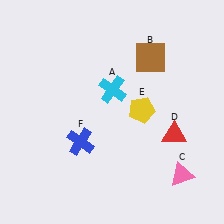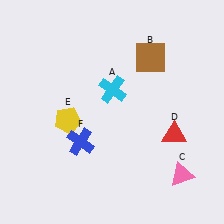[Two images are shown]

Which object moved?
The yellow pentagon (E) moved left.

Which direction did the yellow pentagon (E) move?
The yellow pentagon (E) moved left.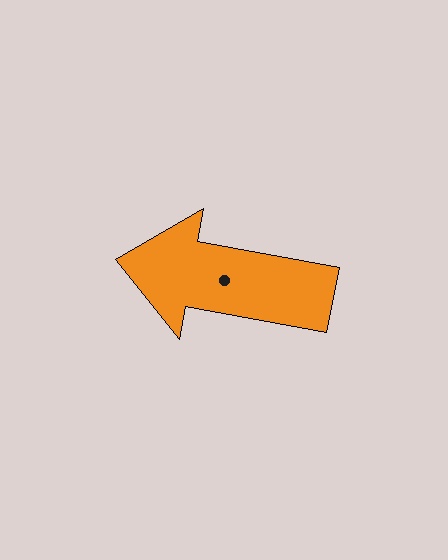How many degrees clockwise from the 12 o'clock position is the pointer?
Approximately 281 degrees.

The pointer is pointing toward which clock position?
Roughly 9 o'clock.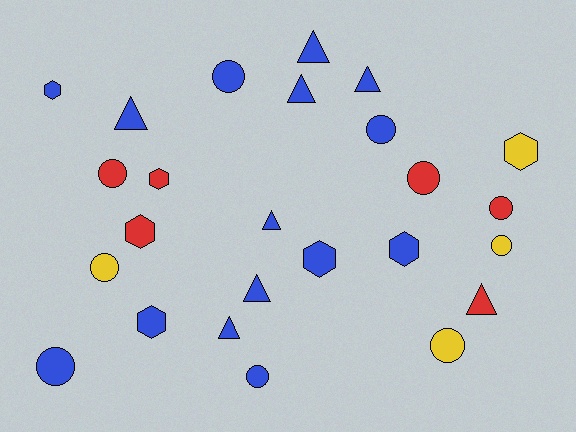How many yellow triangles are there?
There are no yellow triangles.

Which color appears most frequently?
Blue, with 15 objects.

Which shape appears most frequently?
Circle, with 10 objects.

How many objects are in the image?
There are 25 objects.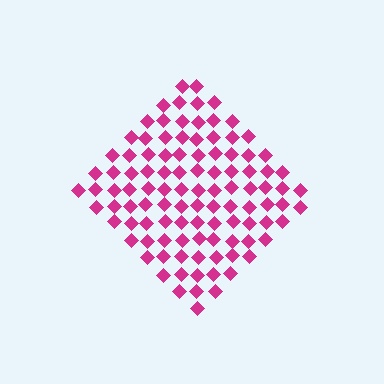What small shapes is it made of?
It is made of small diamonds.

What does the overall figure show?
The overall figure shows a diamond.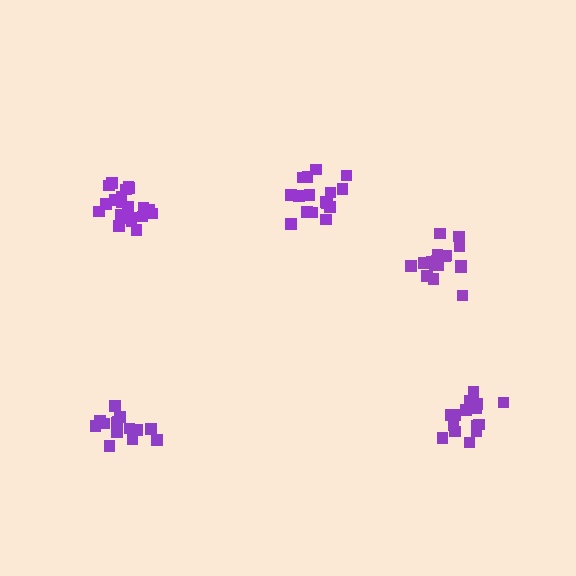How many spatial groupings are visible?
There are 5 spatial groupings.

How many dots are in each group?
Group 1: 15 dots, Group 2: 20 dots, Group 3: 17 dots, Group 4: 15 dots, Group 5: 18 dots (85 total).